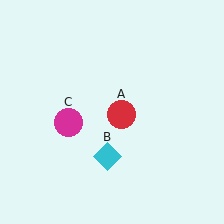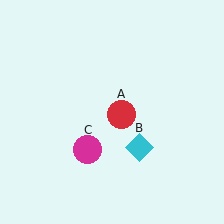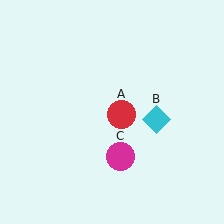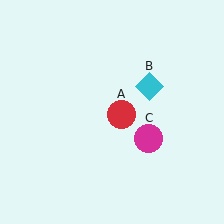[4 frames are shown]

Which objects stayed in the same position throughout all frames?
Red circle (object A) remained stationary.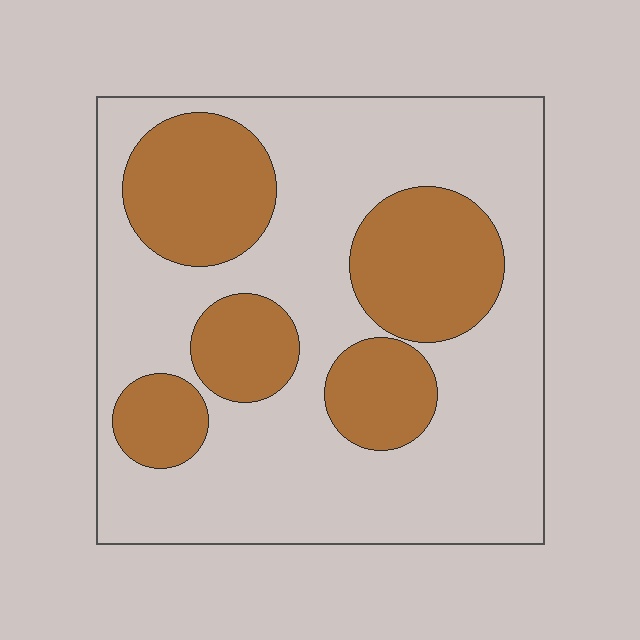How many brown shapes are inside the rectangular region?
5.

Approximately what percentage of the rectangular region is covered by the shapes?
Approximately 30%.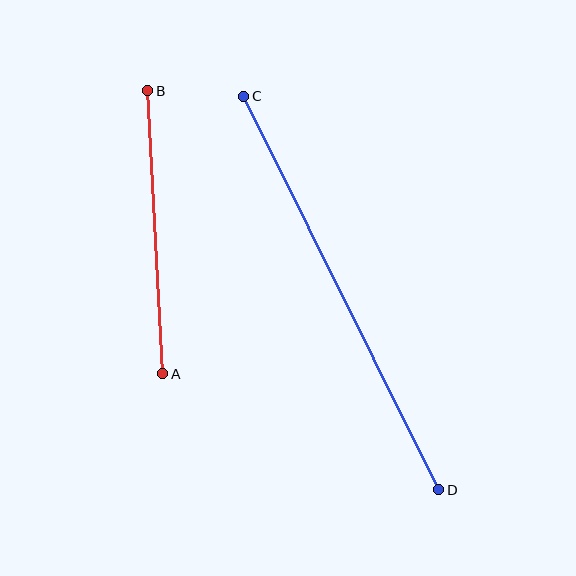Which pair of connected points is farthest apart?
Points C and D are farthest apart.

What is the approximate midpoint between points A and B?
The midpoint is at approximately (155, 232) pixels.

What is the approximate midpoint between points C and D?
The midpoint is at approximately (341, 293) pixels.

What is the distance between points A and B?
The distance is approximately 283 pixels.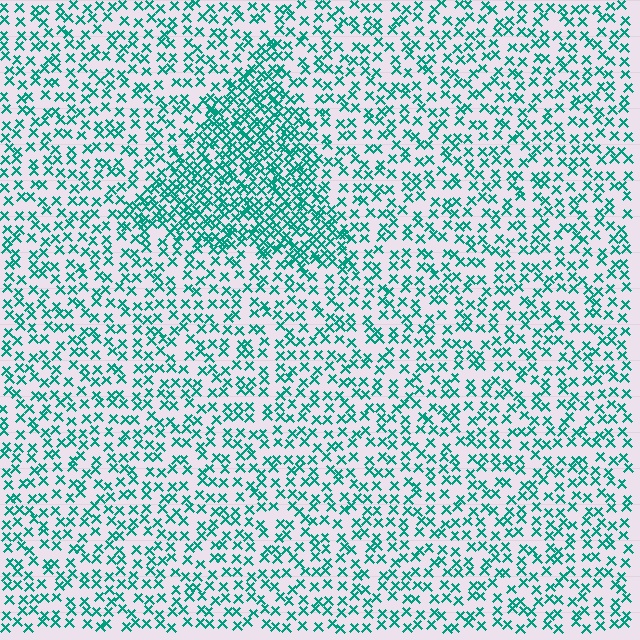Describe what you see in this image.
The image contains small teal elements arranged at two different densities. A triangle-shaped region is visible where the elements are more densely packed than the surrounding area.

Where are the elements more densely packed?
The elements are more densely packed inside the triangle boundary.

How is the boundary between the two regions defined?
The boundary is defined by a change in element density (approximately 2.1x ratio). All elements are the same color, size, and shape.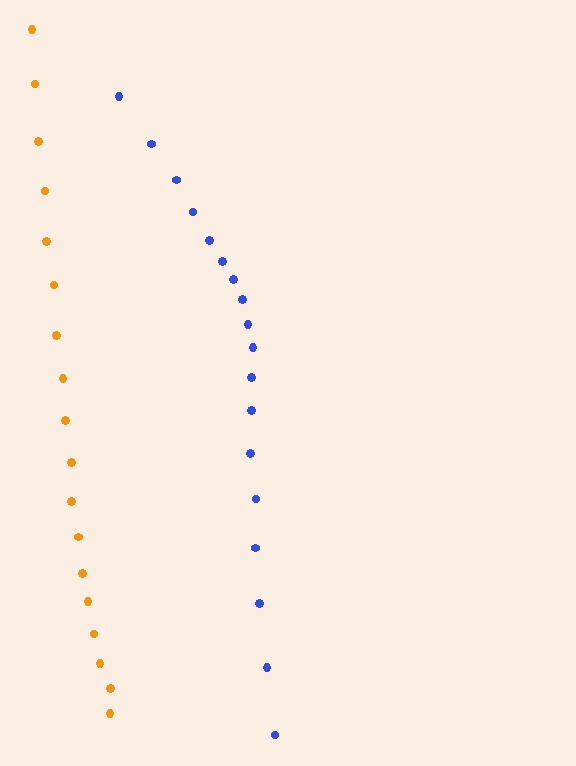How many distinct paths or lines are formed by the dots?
There are 2 distinct paths.